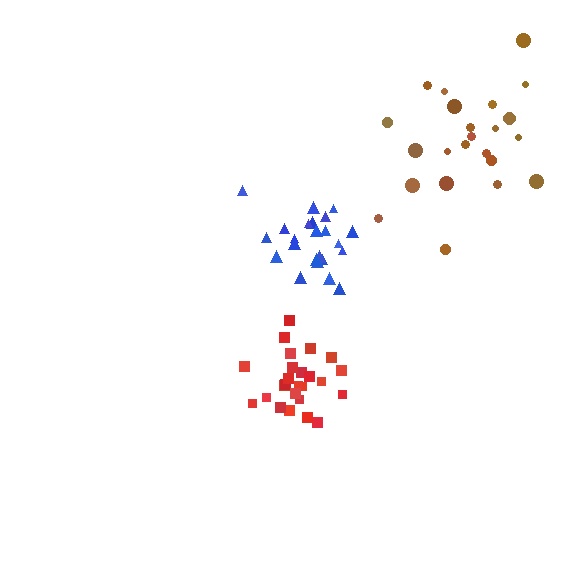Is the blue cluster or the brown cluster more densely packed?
Blue.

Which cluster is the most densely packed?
Red.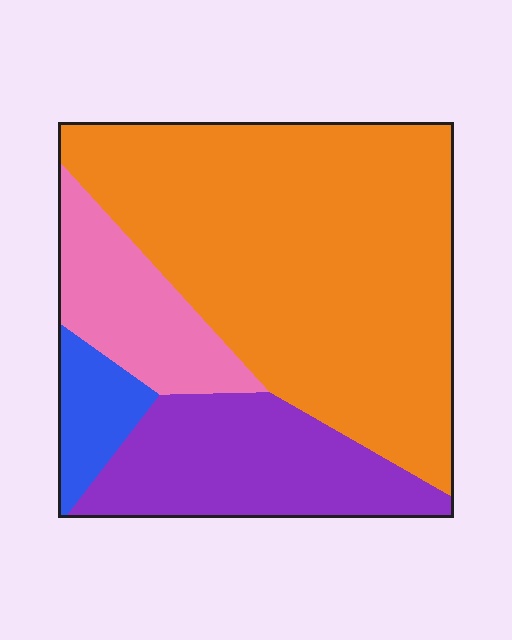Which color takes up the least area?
Blue, at roughly 5%.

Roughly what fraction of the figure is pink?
Pink takes up about one eighth (1/8) of the figure.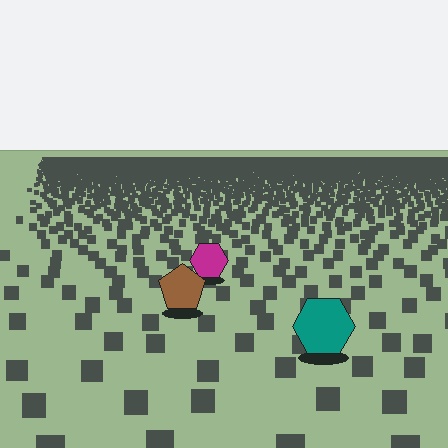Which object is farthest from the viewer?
The magenta hexagon is farthest from the viewer. It appears smaller and the ground texture around it is denser.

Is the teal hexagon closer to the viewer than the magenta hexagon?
Yes. The teal hexagon is closer — you can tell from the texture gradient: the ground texture is coarser near it.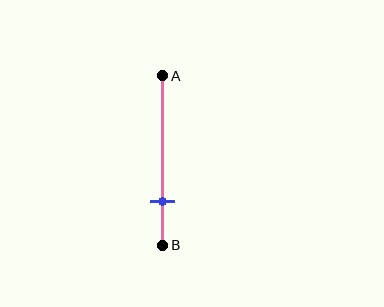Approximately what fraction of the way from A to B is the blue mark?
The blue mark is approximately 75% of the way from A to B.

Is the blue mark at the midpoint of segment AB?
No, the mark is at about 75% from A, not at the 50% midpoint.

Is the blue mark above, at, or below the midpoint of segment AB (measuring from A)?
The blue mark is below the midpoint of segment AB.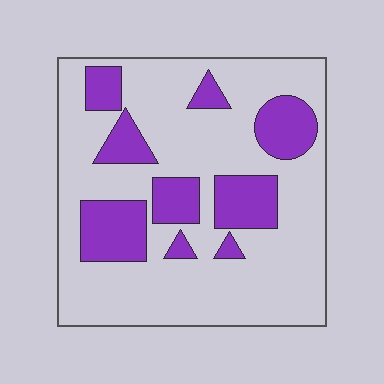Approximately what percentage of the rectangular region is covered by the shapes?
Approximately 25%.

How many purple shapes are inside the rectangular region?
9.